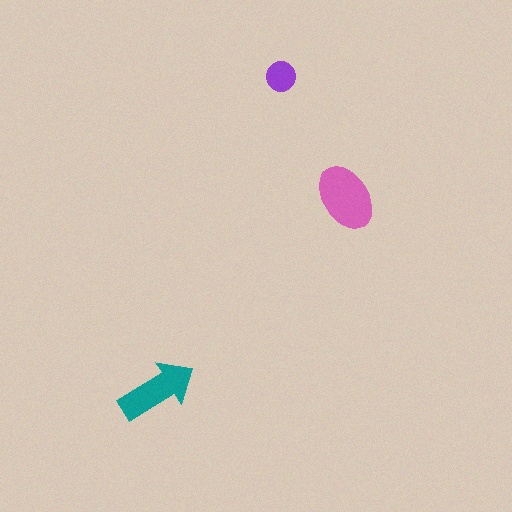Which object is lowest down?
The teal arrow is bottommost.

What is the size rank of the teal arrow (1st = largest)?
2nd.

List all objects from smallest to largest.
The purple circle, the teal arrow, the pink ellipse.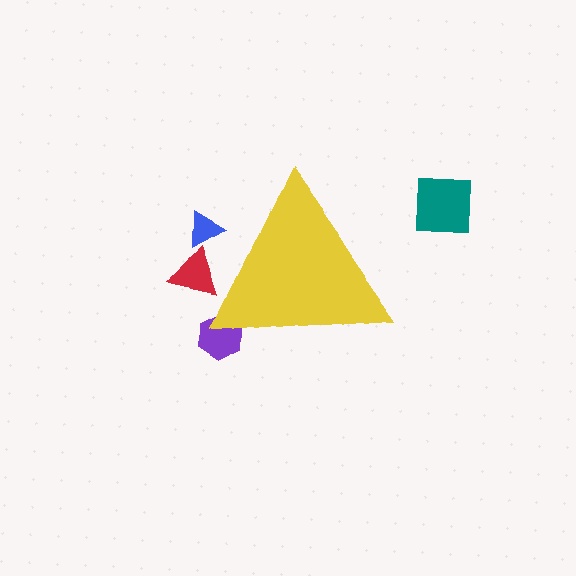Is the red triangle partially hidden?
Yes, the red triangle is partially hidden behind the yellow triangle.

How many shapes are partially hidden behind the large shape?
3 shapes are partially hidden.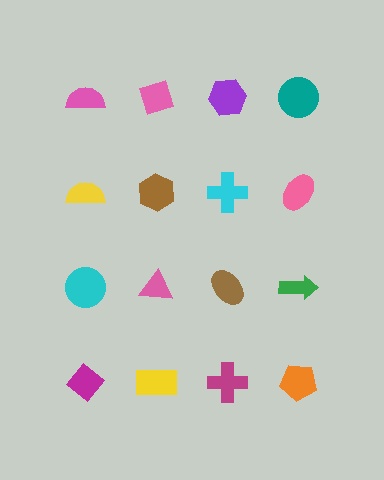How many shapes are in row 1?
4 shapes.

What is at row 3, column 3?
A brown ellipse.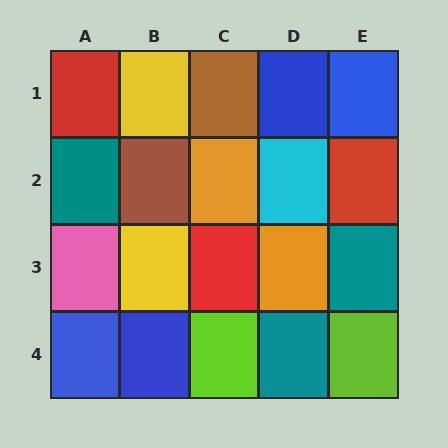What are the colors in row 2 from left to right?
Teal, brown, orange, cyan, red.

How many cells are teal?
3 cells are teal.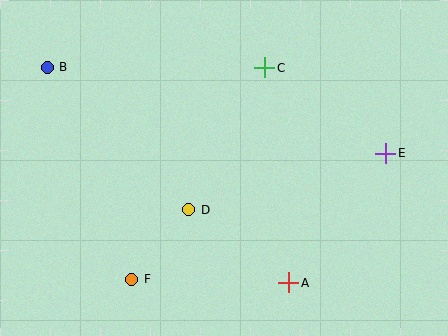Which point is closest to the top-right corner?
Point E is closest to the top-right corner.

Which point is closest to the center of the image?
Point D at (189, 210) is closest to the center.